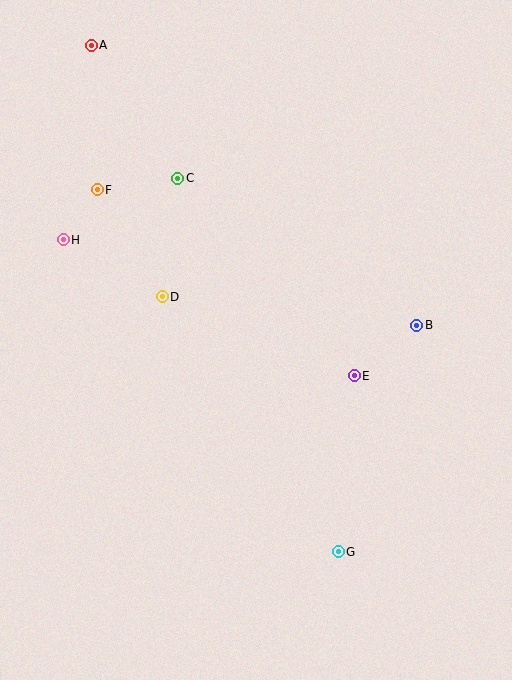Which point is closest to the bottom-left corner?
Point G is closest to the bottom-left corner.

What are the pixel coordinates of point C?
Point C is at (177, 178).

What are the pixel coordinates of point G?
Point G is at (338, 552).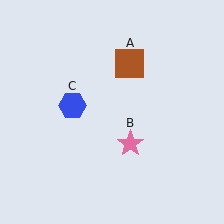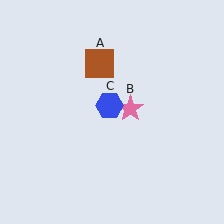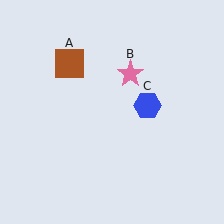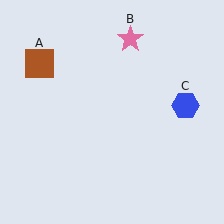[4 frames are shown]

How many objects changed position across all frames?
3 objects changed position: brown square (object A), pink star (object B), blue hexagon (object C).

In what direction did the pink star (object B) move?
The pink star (object B) moved up.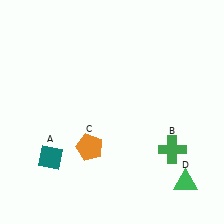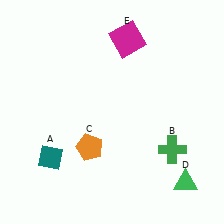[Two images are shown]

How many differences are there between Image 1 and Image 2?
There is 1 difference between the two images.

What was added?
A magenta square (E) was added in Image 2.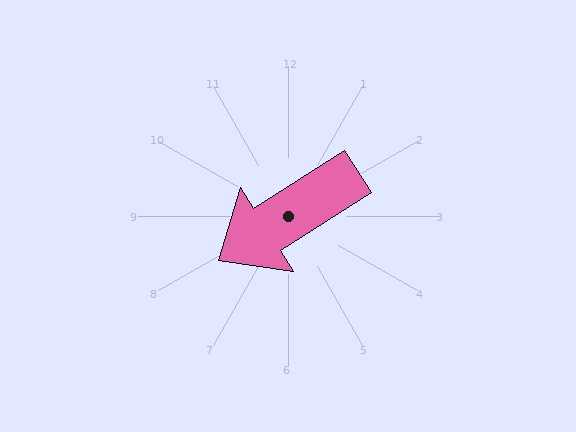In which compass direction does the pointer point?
Southwest.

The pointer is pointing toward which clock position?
Roughly 8 o'clock.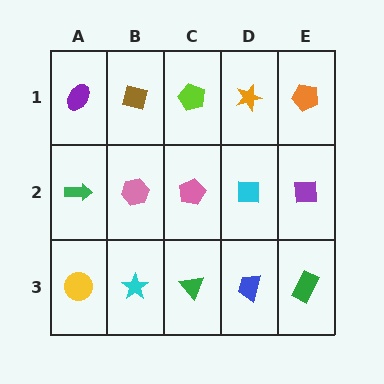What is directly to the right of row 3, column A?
A cyan star.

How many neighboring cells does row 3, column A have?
2.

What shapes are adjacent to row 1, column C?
A pink pentagon (row 2, column C), a brown square (row 1, column B), an orange star (row 1, column D).